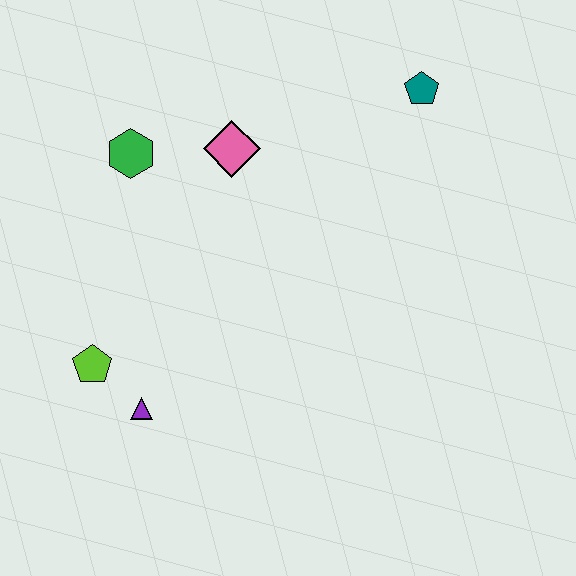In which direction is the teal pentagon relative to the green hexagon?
The teal pentagon is to the right of the green hexagon.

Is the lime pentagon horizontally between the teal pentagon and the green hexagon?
No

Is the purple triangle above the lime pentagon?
No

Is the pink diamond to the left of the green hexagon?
No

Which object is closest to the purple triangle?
The lime pentagon is closest to the purple triangle.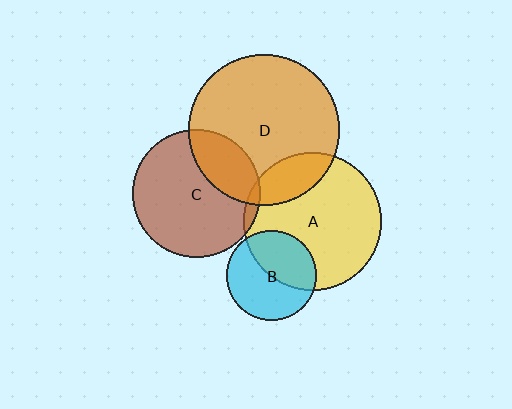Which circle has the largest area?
Circle D (orange).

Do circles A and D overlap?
Yes.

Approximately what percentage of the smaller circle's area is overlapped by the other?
Approximately 20%.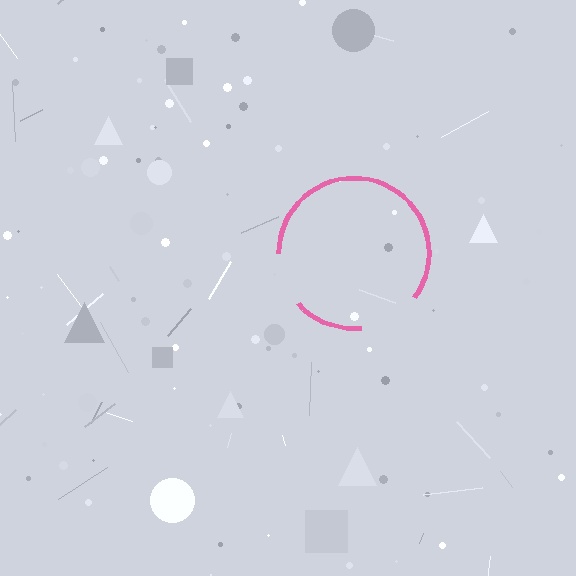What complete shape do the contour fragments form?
The contour fragments form a circle.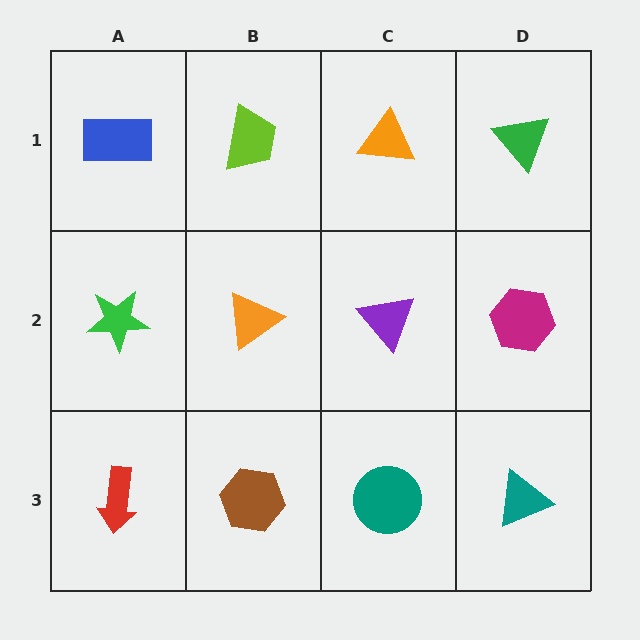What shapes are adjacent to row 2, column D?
A green triangle (row 1, column D), a teal triangle (row 3, column D), a purple triangle (row 2, column C).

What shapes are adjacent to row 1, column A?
A green star (row 2, column A), a lime trapezoid (row 1, column B).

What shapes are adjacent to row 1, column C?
A purple triangle (row 2, column C), a lime trapezoid (row 1, column B), a green triangle (row 1, column D).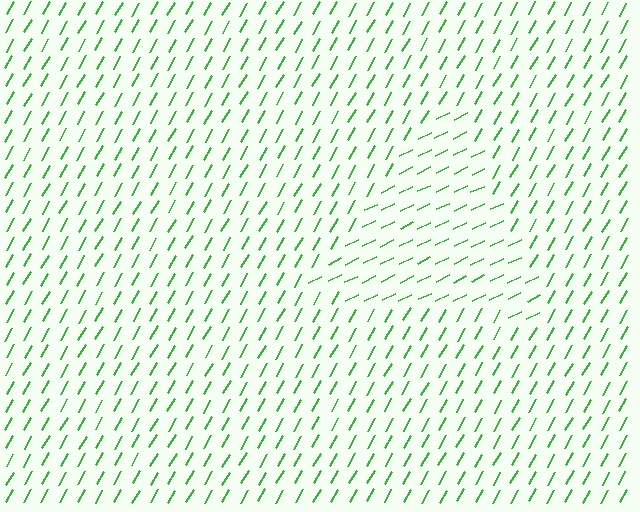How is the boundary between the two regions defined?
The boundary is defined purely by a change in line orientation (approximately 35 degrees difference). All lines are the same color and thickness.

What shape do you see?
I see a triangle.